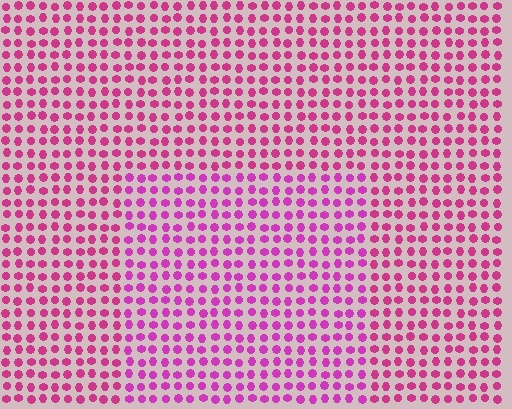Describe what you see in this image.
The image is filled with small magenta elements in a uniform arrangement. A rectangle-shaped region is visible where the elements are tinted to a slightly different hue, forming a subtle color boundary.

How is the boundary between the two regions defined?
The boundary is defined purely by a slight shift in hue (about 20 degrees). Spacing, size, and orientation are identical on both sides.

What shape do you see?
I see a rectangle.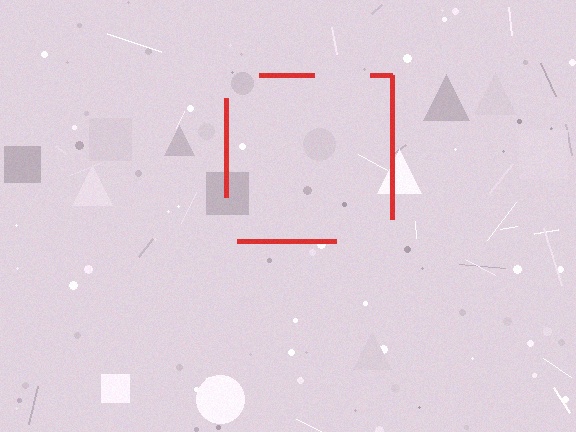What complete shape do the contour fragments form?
The contour fragments form a square.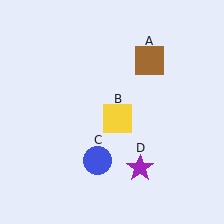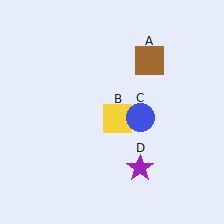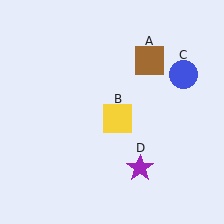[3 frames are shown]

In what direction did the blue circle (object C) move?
The blue circle (object C) moved up and to the right.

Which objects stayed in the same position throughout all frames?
Brown square (object A) and yellow square (object B) and purple star (object D) remained stationary.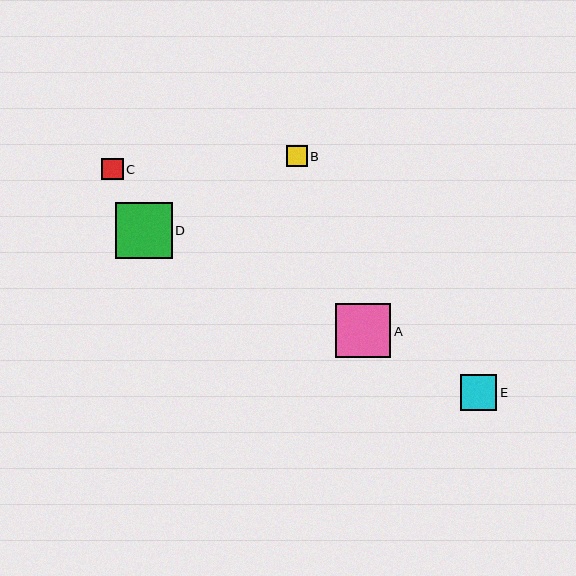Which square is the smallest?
Square B is the smallest with a size of approximately 21 pixels.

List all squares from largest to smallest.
From largest to smallest: D, A, E, C, B.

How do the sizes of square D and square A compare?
Square D and square A are approximately the same size.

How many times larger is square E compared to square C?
Square E is approximately 1.7 times the size of square C.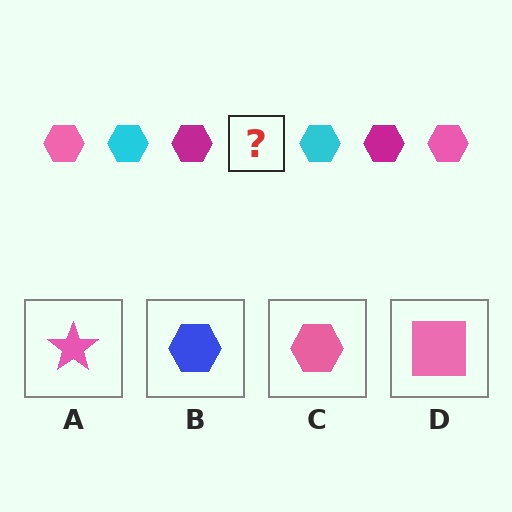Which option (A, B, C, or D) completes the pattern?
C.